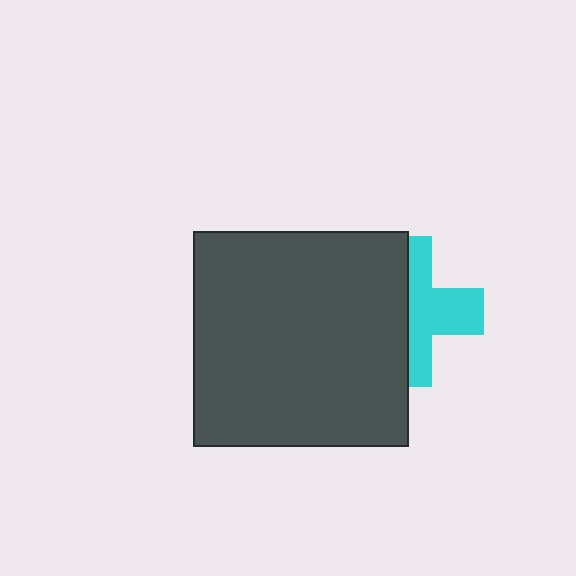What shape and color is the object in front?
The object in front is a dark gray square.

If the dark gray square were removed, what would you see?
You would see the complete cyan cross.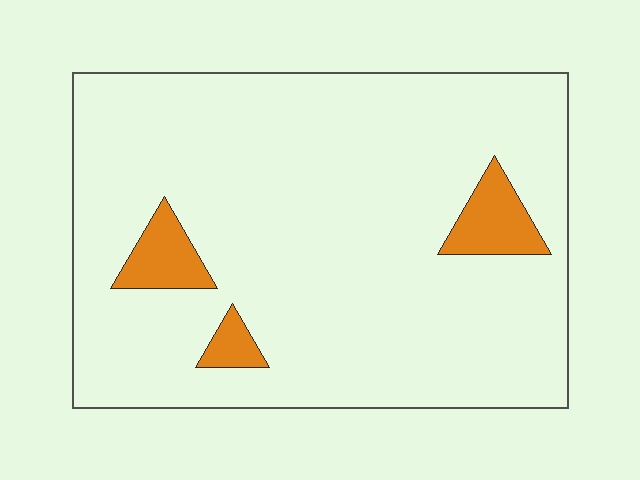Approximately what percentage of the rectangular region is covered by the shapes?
Approximately 10%.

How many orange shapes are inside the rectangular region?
3.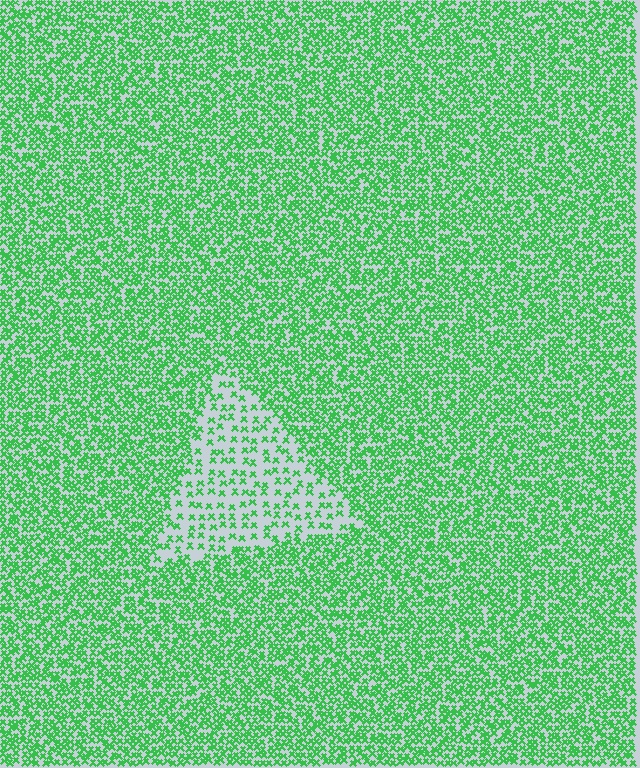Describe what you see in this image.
The image contains small green elements arranged at two different densities. A triangle-shaped region is visible where the elements are less densely packed than the surrounding area.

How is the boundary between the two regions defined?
The boundary is defined by a change in element density (approximately 2.5x ratio). All elements are the same color, size, and shape.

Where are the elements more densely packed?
The elements are more densely packed outside the triangle boundary.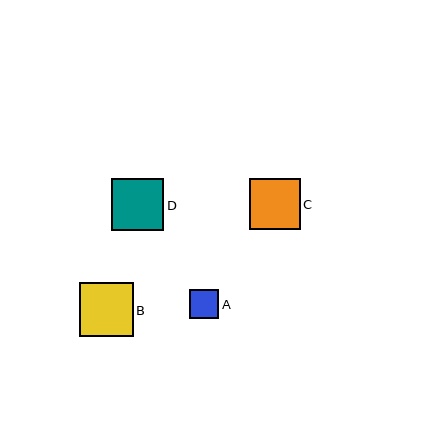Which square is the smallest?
Square A is the smallest with a size of approximately 29 pixels.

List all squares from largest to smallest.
From largest to smallest: B, D, C, A.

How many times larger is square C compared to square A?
Square C is approximately 1.7 times the size of square A.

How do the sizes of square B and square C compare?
Square B and square C are approximately the same size.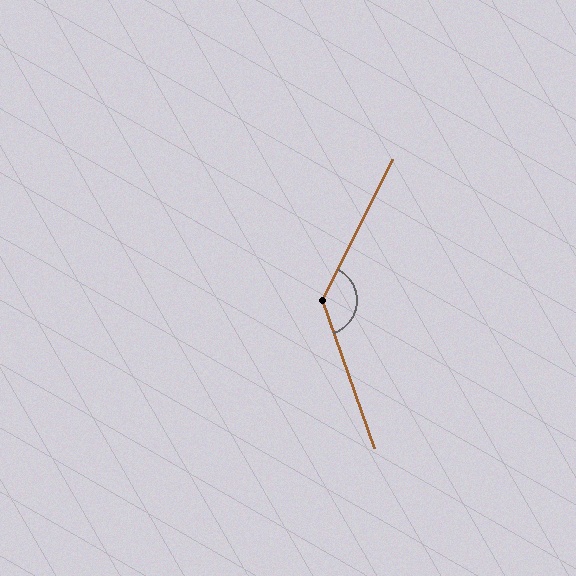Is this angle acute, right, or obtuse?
It is obtuse.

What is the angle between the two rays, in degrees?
Approximately 134 degrees.